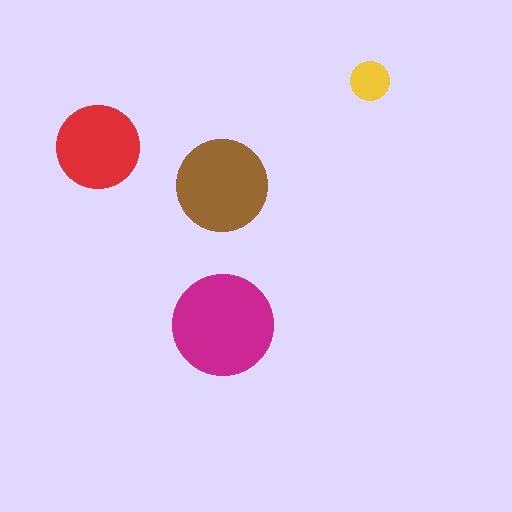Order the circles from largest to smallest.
the magenta one, the brown one, the red one, the yellow one.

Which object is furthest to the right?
The yellow circle is rightmost.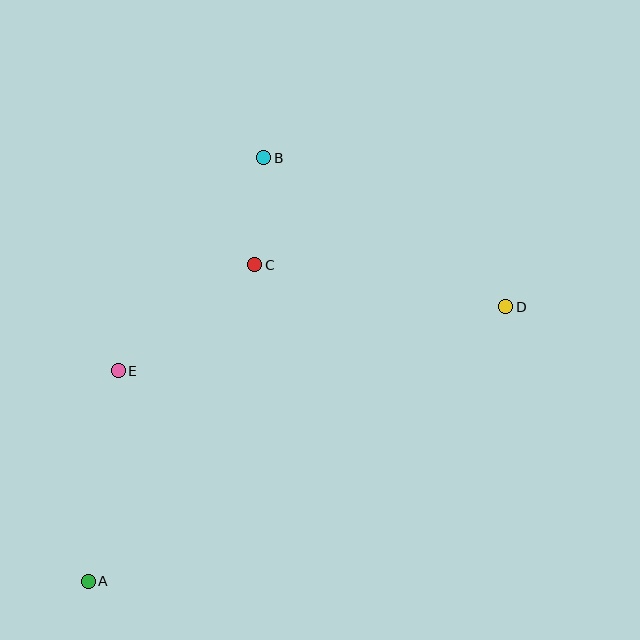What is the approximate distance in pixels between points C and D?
The distance between C and D is approximately 254 pixels.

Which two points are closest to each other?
Points B and C are closest to each other.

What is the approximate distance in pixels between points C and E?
The distance between C and E is approximately 173 pixels.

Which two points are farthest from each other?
Points A and D are farthest from each other.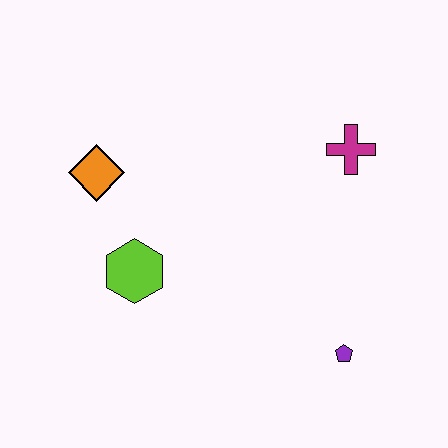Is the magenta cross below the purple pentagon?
No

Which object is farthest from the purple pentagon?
The orange diamond is farthest from the purple pentagon.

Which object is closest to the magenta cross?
The purple pentagon is closest to the magenta cross.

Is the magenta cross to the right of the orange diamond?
Yes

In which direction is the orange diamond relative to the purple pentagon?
The orange diamond is to the left of the purple pentagon.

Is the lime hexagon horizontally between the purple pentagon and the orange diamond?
Yes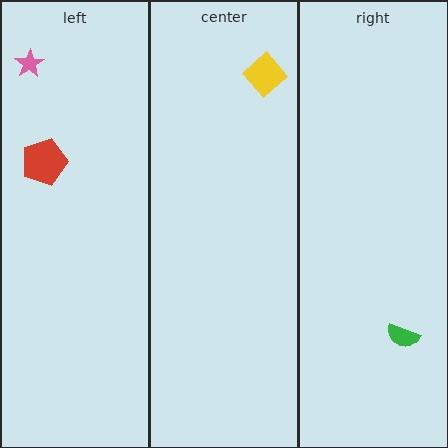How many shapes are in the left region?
2.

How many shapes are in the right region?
1.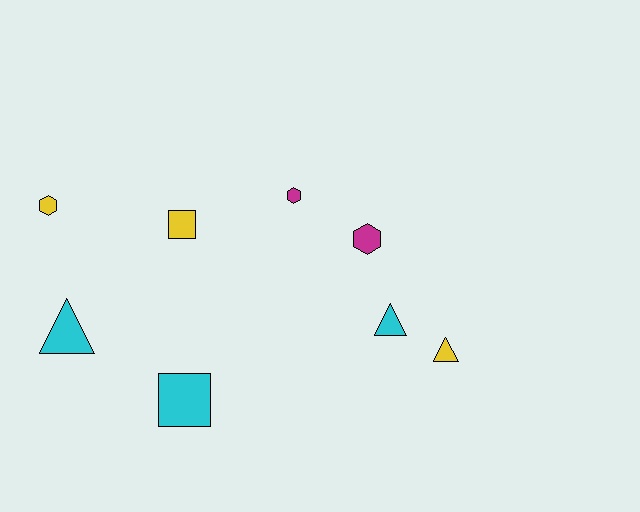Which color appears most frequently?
Cyan, with 3 objects.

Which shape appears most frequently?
Hexagon, with 3 objects.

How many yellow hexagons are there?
There is 1 yellow hexagon.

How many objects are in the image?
There are 8 objects.